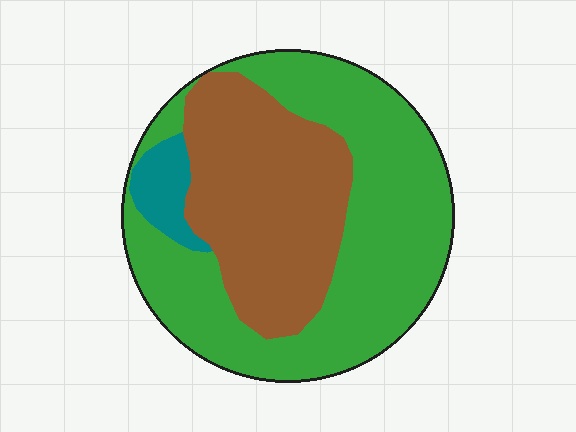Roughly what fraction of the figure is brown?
Brown covers roughly 35% of the figure.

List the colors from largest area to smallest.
From largest to smallest: green, brown, teal.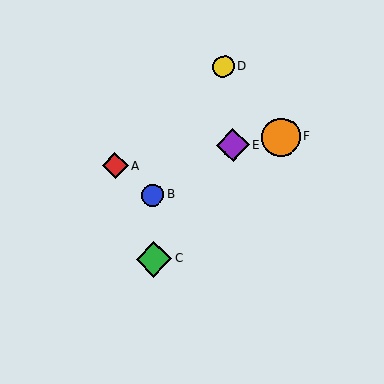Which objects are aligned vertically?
Objects B, C are aligned vertically.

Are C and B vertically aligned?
Yes, both are at x≈154.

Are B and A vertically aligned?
No, B is at x≈153 and A is at x≈115.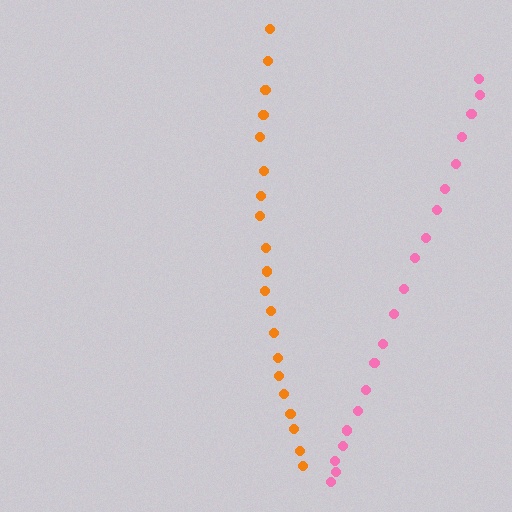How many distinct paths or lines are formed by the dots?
There are 2 distinct paths.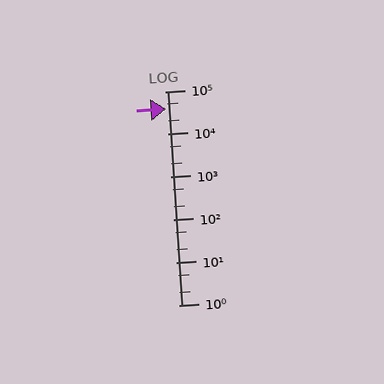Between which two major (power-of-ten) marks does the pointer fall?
The pointer is between 10000 and 100000.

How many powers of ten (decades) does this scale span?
The scale spans 5 decades, from 1 to 100000.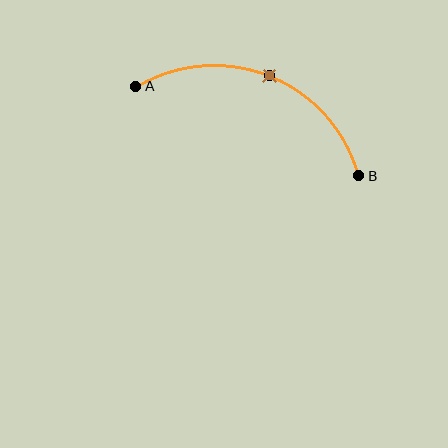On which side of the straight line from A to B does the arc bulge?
The arc bulges above the straight line connecting A and B.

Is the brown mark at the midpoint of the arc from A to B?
Yes. The brown mark lies on the arc at equal arc-length from both A and B — it is the arc midpoint.